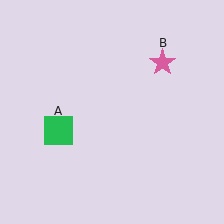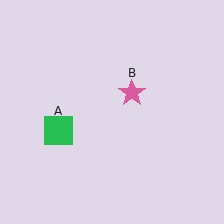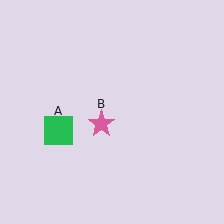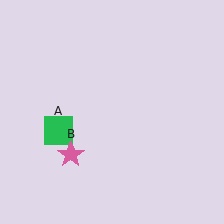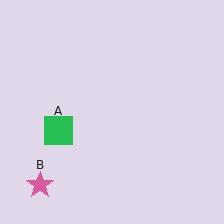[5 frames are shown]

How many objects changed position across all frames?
1 object changed position: pink star (object B).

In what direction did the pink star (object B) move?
The pink star (object B) moved down and to the left.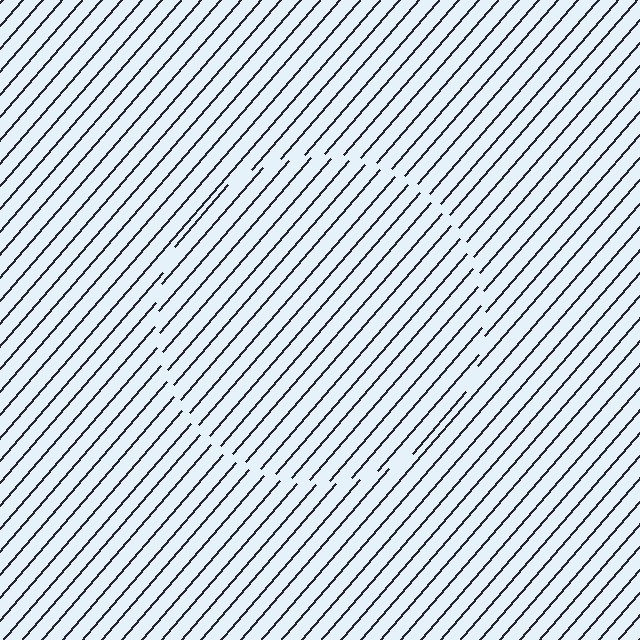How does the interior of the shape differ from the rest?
The interior of the shape contains the same grating, shifted by half a period — the contour is defined by the phase discontinuity where line-ends from the inner and outer gratings abut.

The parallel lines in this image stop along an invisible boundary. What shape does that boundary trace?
An illusory circle. The interior of the shape contains the same grating, shifted by half a period — the contour is defined by the phase discontinuity where line-ends from the inner and outer gratings abut.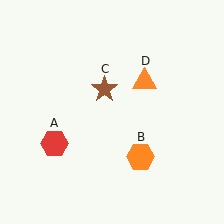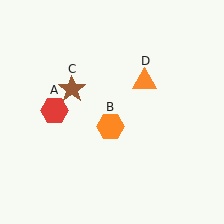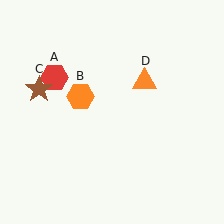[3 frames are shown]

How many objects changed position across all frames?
3 objects changed position: red hexagon (object A), orange hexagon (object B), brown star (object C).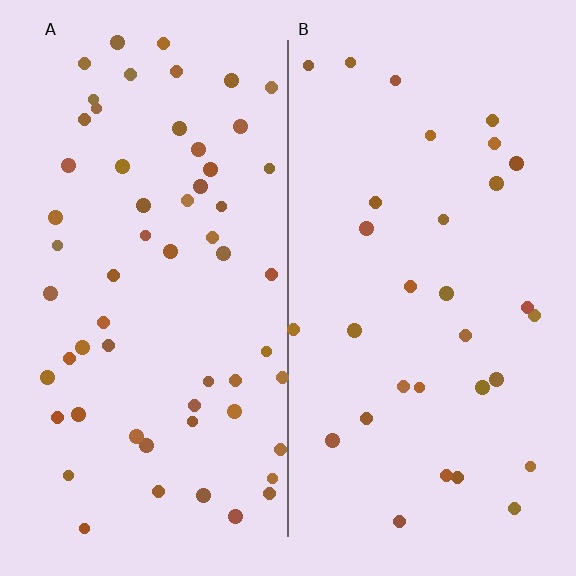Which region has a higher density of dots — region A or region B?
A (the left).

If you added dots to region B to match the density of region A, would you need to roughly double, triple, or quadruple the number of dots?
Approximately double.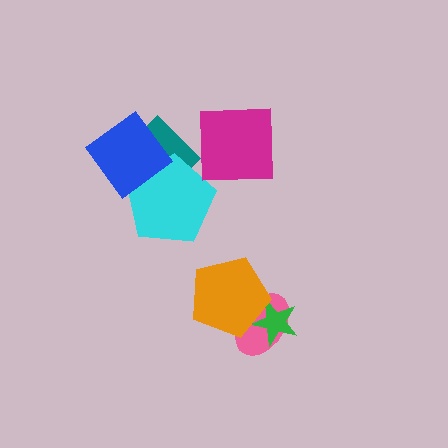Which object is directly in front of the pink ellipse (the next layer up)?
The green star is directly in front of the pink ellipse.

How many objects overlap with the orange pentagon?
2 objects overlap with the orange pentagon.